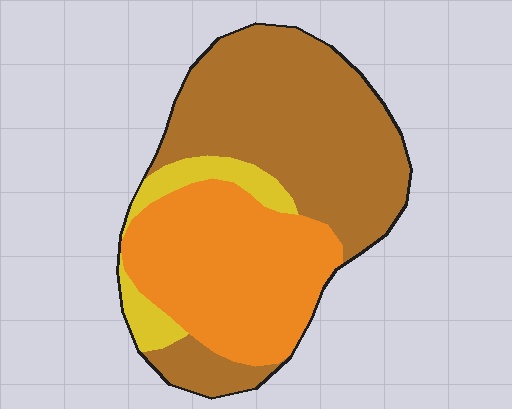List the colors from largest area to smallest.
From largest to smallest: brown, orange, yellow.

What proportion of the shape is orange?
Orange covers about 40% of the shape.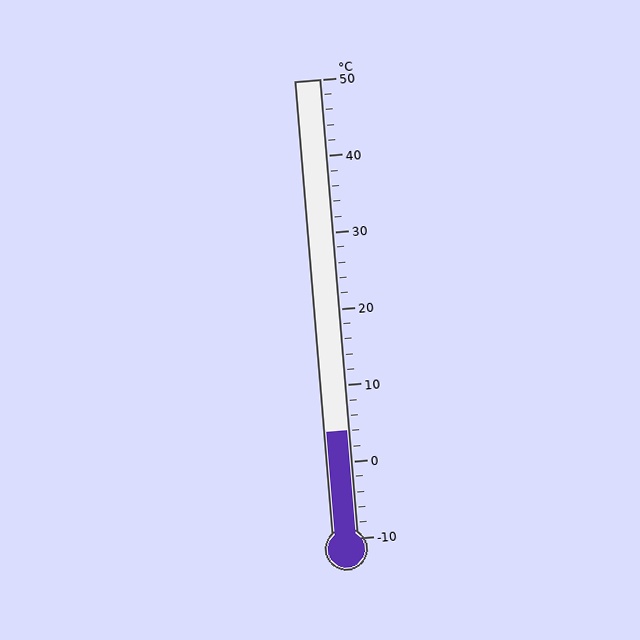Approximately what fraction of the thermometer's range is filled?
The thermometer is filled to approximately 25% of its range.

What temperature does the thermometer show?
The thermometer shows approximately 4°C.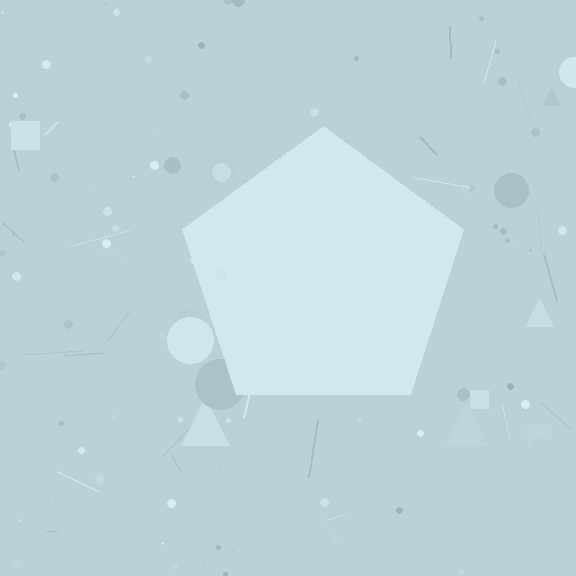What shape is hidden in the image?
A pentagon is hidden in the image.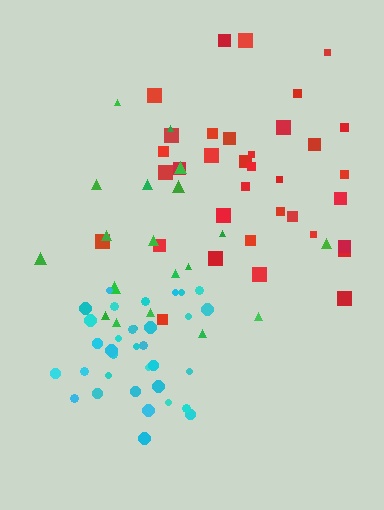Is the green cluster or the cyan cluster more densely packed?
Cyan.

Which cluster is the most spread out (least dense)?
Green.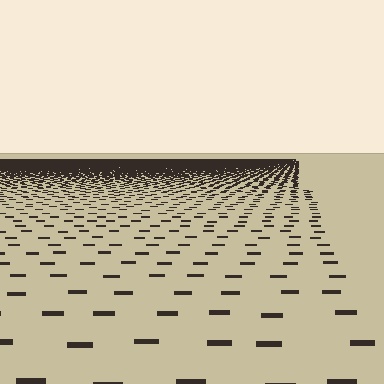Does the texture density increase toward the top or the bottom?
Density increases toward the top.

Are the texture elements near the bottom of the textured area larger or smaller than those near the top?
Larger. Near the bottom, elements are closer to the viewer and appear at a bigger on-screen size.